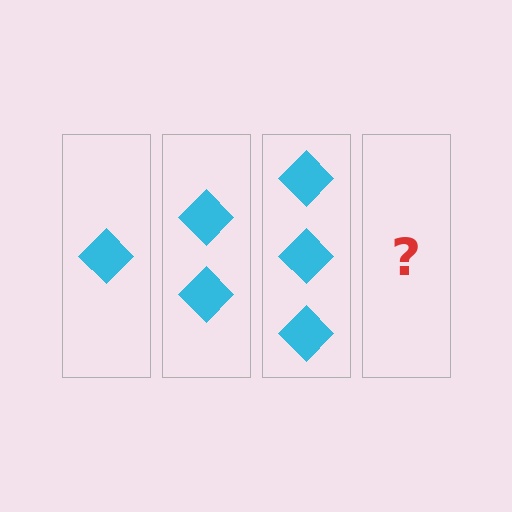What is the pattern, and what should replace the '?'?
The pattern is that each step adds one more diamond. The '?' should be 4 diamonds.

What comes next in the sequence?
The next element should be 4 diamonds.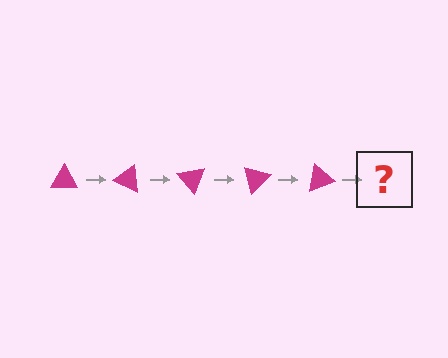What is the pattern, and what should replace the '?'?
The pattern is that the triangle rotates 25 degrees each step. The '?' should be a magenta triangle rotated 125 degrees.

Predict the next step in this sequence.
The next step is a magenta triangle rotated 125 degrees.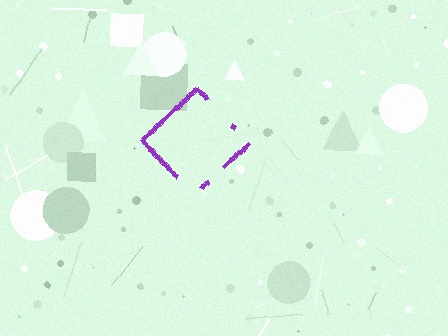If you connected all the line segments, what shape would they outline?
They would outline a diamond.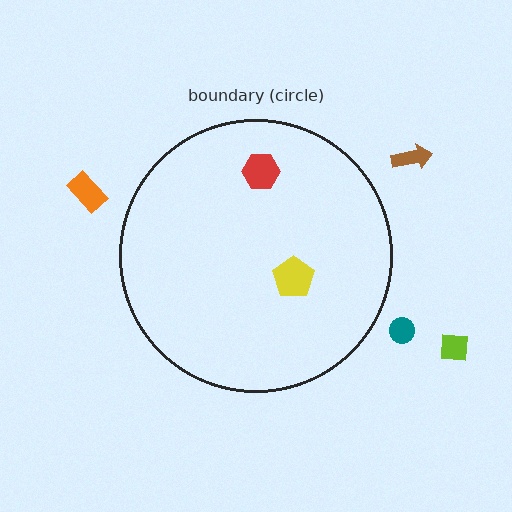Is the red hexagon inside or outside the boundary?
Inside.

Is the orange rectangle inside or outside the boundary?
Outside.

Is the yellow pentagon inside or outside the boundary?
Inside.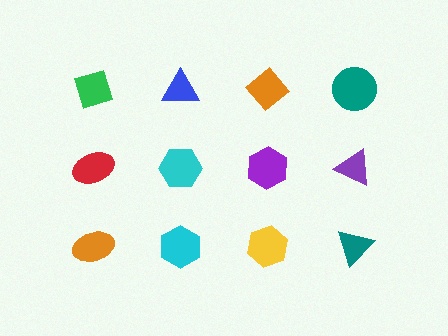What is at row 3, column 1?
An orange ellipse.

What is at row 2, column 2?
A cyan hexagon.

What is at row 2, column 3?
A purple hexagon.